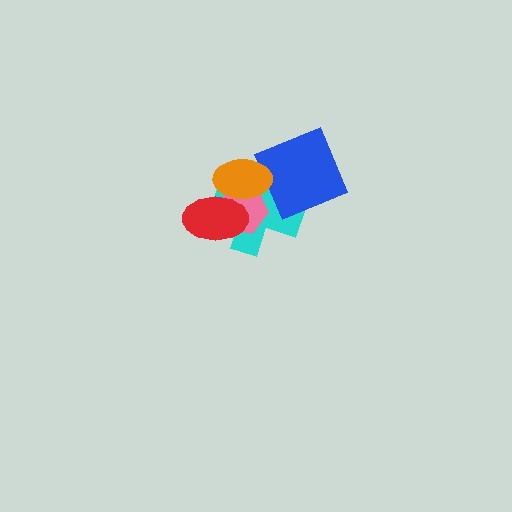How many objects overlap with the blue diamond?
2 objects overlap with the blue diamond.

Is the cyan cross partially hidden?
Yes, it is partially covered by another shape.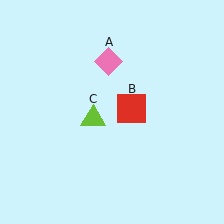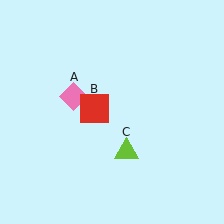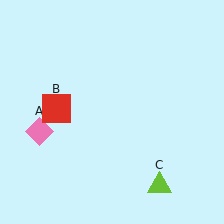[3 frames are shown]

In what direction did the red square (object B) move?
The red square (object B) moved left.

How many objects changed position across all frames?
3 objects changed position: pink diamond (object A), red square (object B), lime triangle (object C).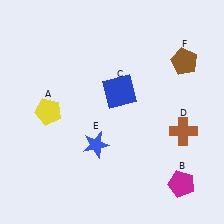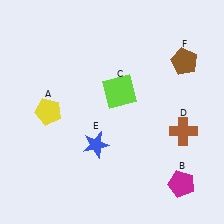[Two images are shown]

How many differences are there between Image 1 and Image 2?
There is 1 difference between the two images.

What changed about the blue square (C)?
In Image 1, C is blue. In Image 2, it changed to lime.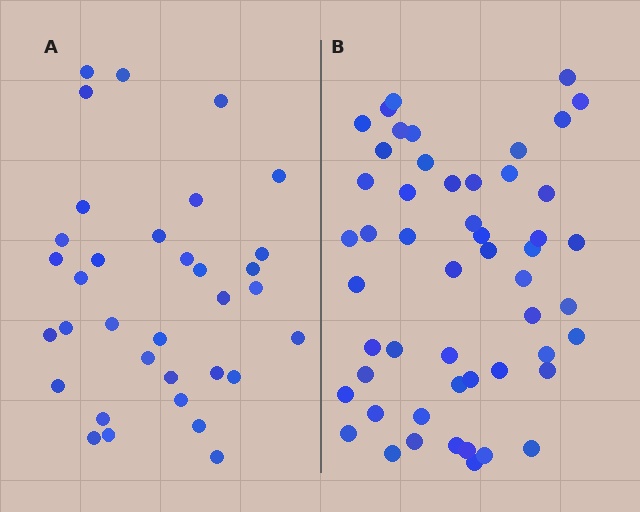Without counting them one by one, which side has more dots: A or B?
Region B (the right region) has more dots.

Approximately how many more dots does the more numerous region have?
Region B has approximately 20 more dots than region A.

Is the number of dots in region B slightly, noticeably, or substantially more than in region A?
Region B has substantially more. The ratio is roughly 1.5 to 1.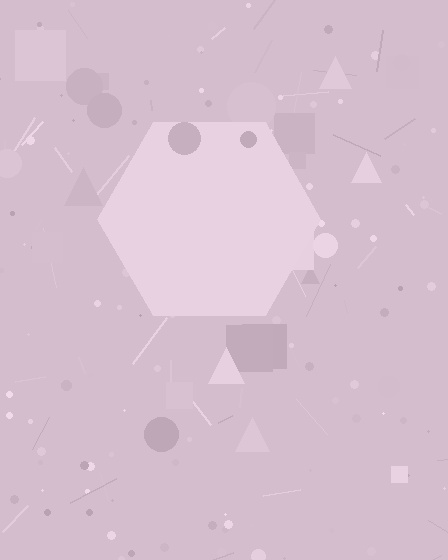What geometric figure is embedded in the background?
A hexagon is embedded in the background.